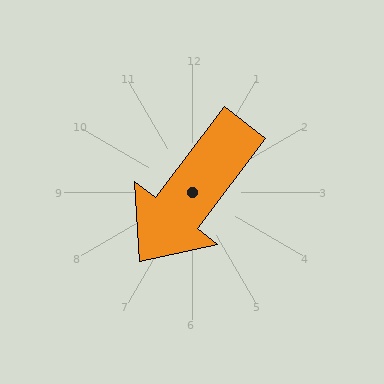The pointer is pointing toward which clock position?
Roughly 7 o'clock.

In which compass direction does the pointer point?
Southwest.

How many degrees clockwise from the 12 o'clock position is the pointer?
Approximately 217 degrees.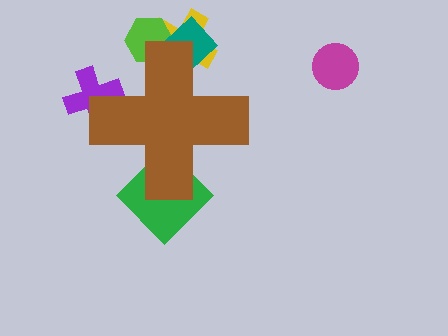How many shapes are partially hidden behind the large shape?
5 shapes are partially hidden.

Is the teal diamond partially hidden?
Yes, the teal diamond is partially hidden behind the brown cross.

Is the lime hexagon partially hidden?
Yes, the lime hexagon is partially hidden behind the brown cross.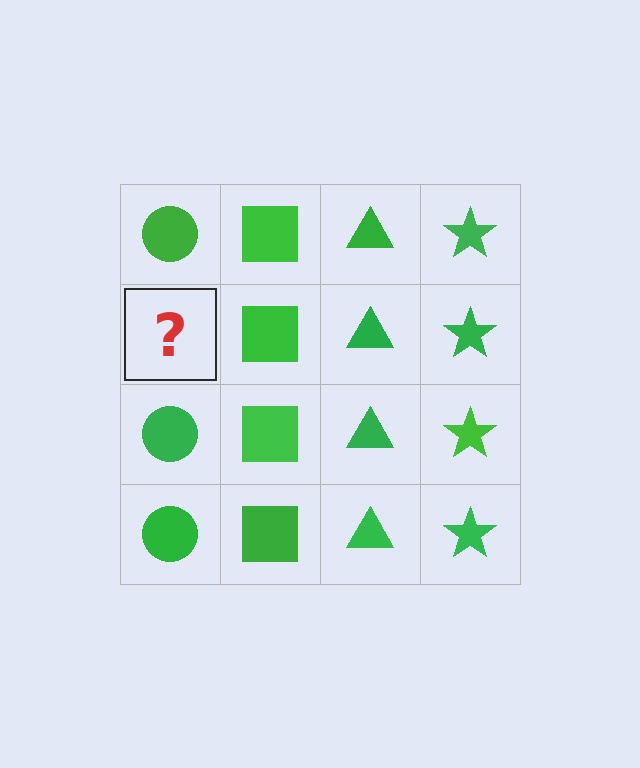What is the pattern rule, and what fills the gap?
The rule is that each column has a consistent shape. The gap should be filled with a green circle.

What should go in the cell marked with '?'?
The missing cell should contain a green circle.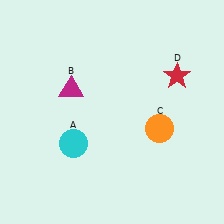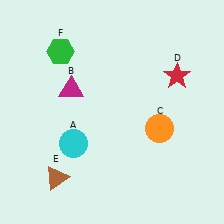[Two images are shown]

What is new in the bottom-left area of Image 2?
A brown triangle (E) was added in the bottom-left area of Image 2.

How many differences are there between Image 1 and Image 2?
There are 2 differences between the two images.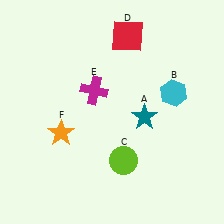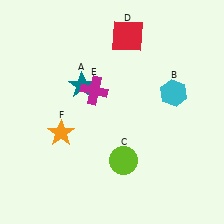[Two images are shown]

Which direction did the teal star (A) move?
The teal star (A) moved left.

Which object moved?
The teal star (A) moved left.